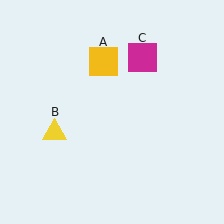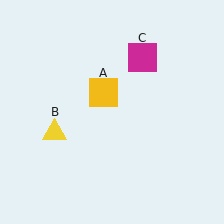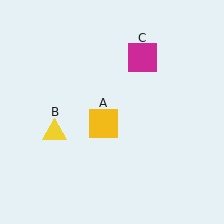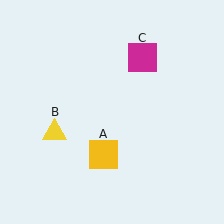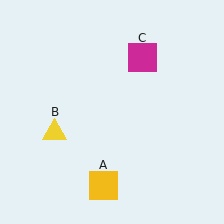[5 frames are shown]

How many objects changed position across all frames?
1 object changed position: yellow square (object A).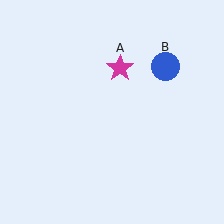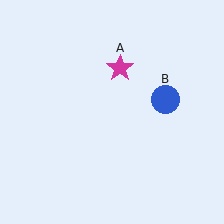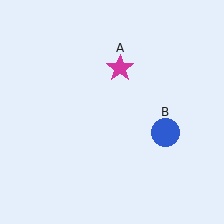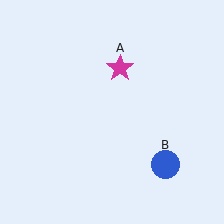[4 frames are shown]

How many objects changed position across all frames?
1 object changed position: blue circle (object B).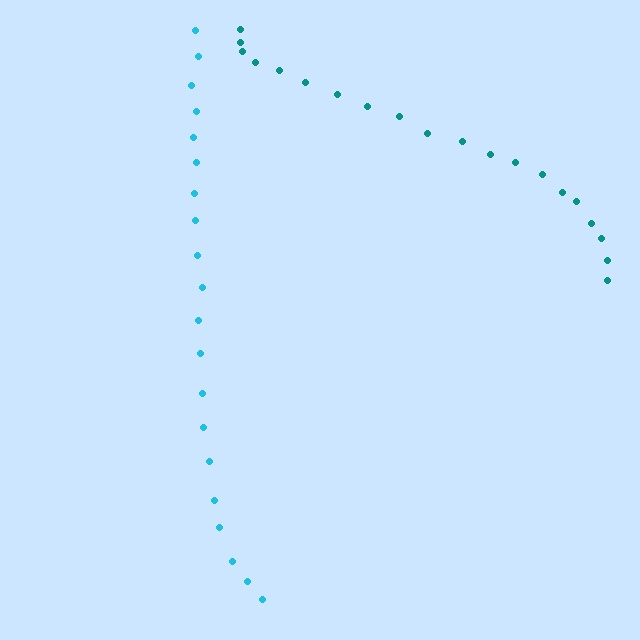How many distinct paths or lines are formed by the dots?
There are 2 distinct paths.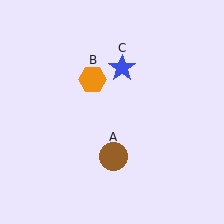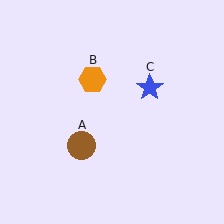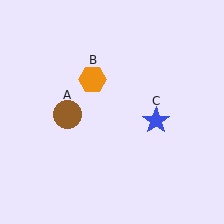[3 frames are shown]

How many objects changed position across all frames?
2 objects changed position: brown circle (object A), blue star (object C).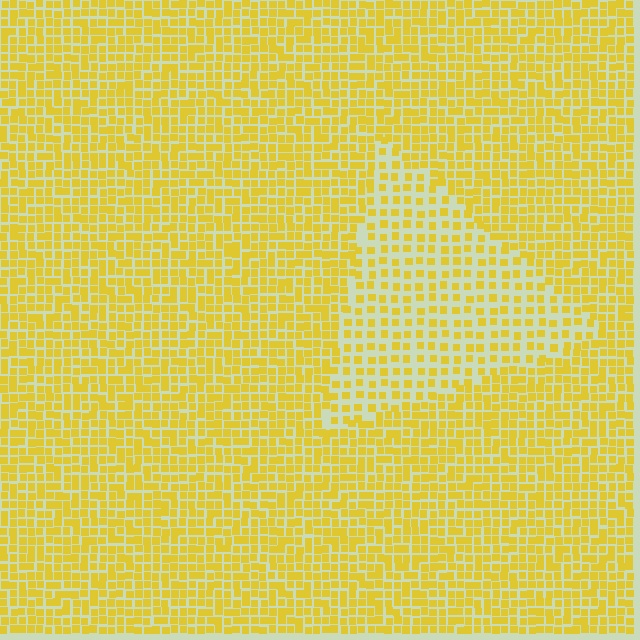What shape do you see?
I see a triangle.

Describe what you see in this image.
The image contains small yellow elements arranged at two different densities. A triangle-shaped region is visible where the elements are less densely packed than the surrounding area.